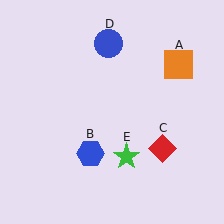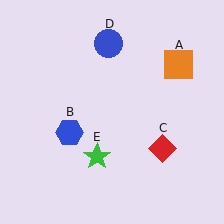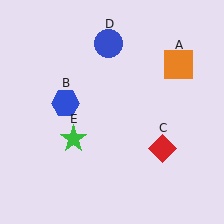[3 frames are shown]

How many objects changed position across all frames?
2 objects changed position: blue hexagon (object B), green star (object E).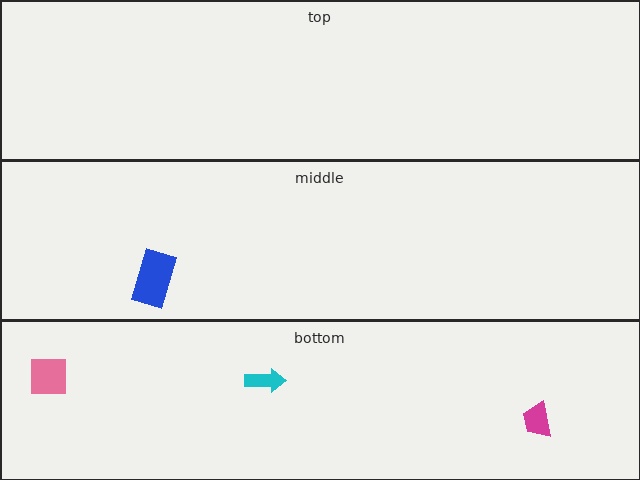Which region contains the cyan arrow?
The bottom region.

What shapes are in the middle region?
The blue rectangle.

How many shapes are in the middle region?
1.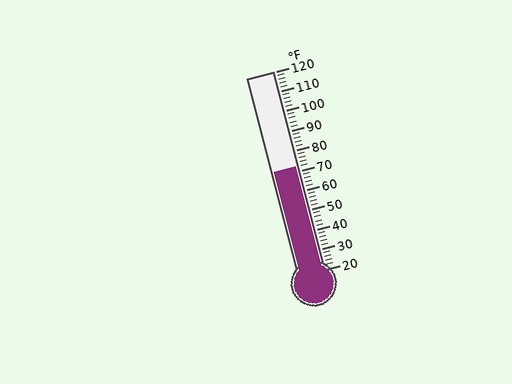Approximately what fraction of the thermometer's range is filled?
The thermometer is filled to approximately 50% of its range.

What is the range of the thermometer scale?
The thermometer scale ranges from 20°F to 120°F.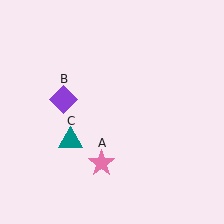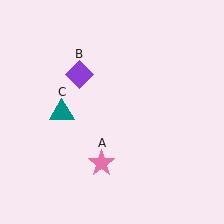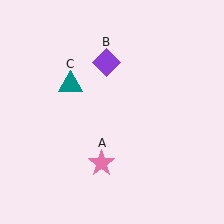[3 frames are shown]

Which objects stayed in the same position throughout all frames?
Pink star (object A) remained stationary.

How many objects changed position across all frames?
2 objects changed position: purple diamond (object B), teal triangle (object C).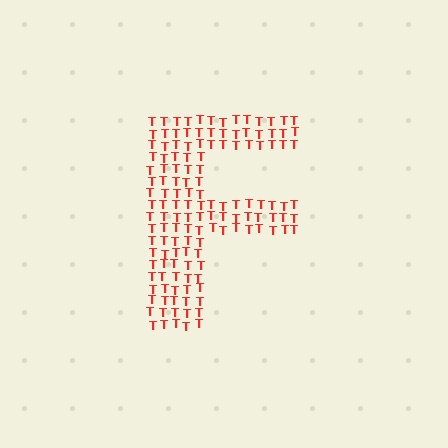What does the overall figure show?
The overall figure shows the letter F.